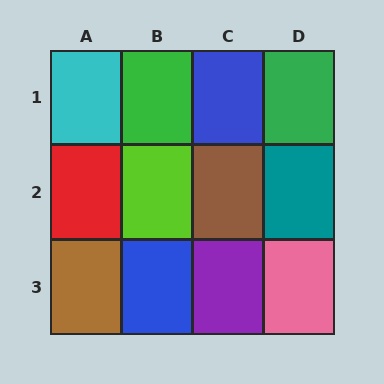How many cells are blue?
2 cells are blue.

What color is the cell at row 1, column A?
Cyan.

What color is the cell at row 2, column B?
Lime.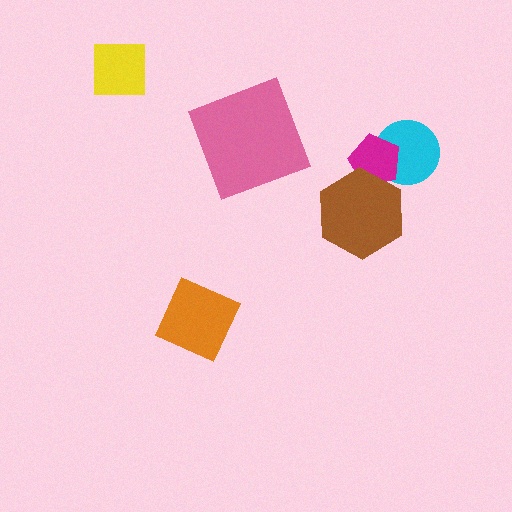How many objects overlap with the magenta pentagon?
2 objects overlap with the magenta pentagon.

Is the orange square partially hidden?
No, no other shape covers it.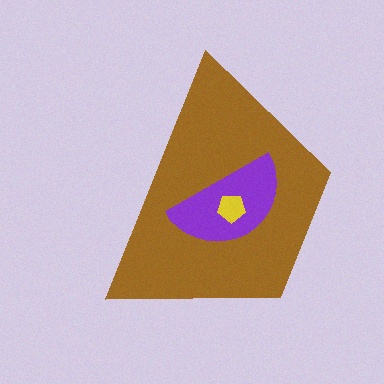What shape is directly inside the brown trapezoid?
The purple semicircle.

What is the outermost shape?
The brown trapezoid.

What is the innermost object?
The yellow pentagon.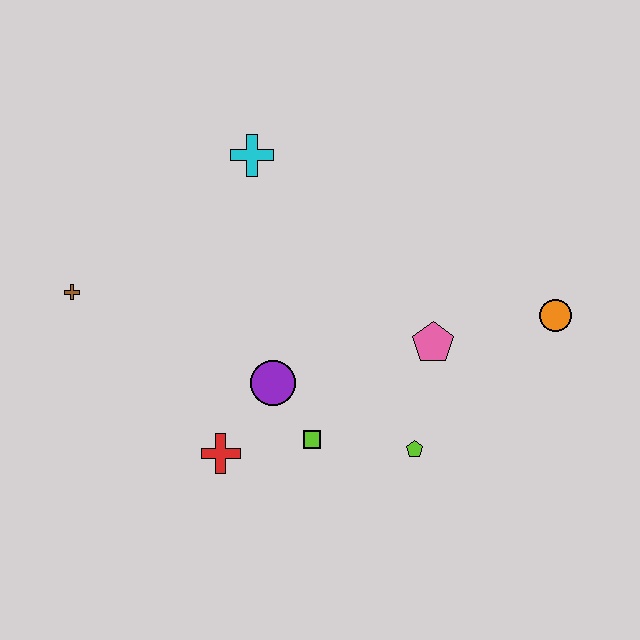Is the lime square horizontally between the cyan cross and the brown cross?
No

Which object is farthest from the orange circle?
The brown cross is farthest from the orange circle.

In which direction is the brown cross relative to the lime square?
The brown cross is to the left of the lime square.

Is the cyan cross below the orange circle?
No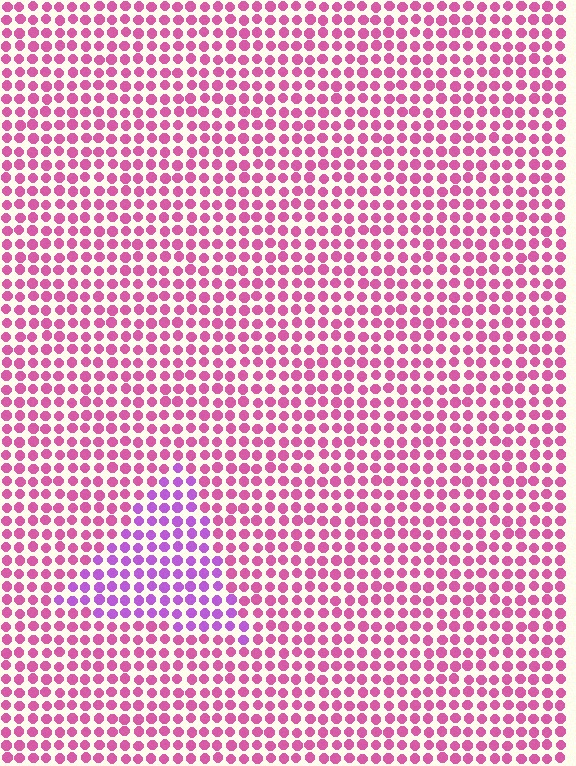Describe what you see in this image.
The image is filled with small pink elements in a uniform arrangement. A triangle-shaped region is visible where the elements are tinted to a slightly different hue, forming a subtle color boundary.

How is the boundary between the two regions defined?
The boundary is defined purely by a slight shift in hue (about 37 degrees). Spacing, size, and orientation are identical on both sides.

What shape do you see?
I see a triangle.